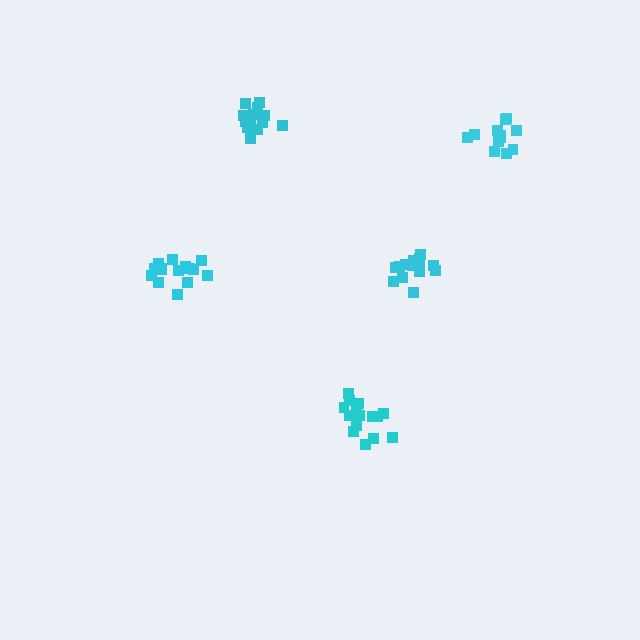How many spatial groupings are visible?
There are 5 spatial groupings.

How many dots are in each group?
Group 1: 15 dots, Group 2: 15 dots, Group 3: 12 dots, Group 4: 15 dots, Group 5: 13 dots (70 total).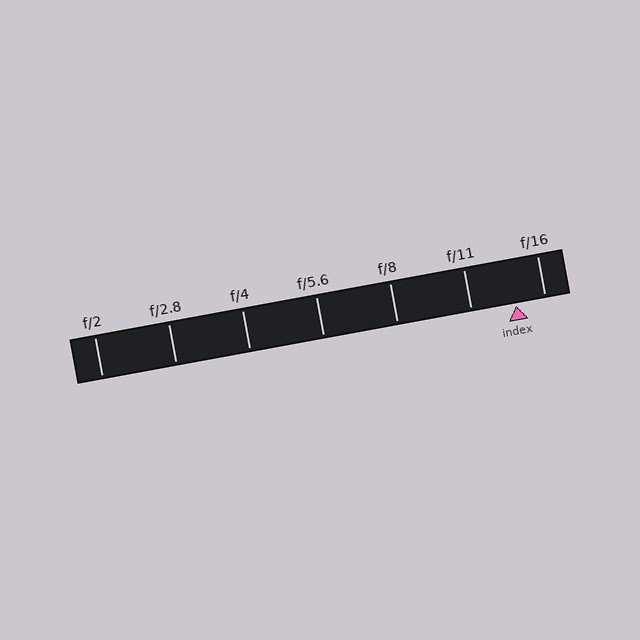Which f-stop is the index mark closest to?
The index mark is closest to f/16.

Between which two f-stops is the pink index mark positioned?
The index mark is between f/11 and f/16.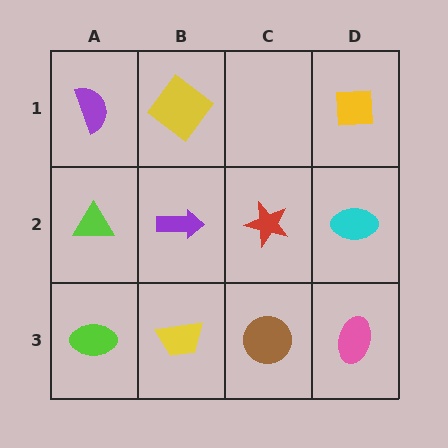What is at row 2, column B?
A purple arrow.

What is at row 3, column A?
A lime ellipse.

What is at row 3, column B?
A yellow trapezoid.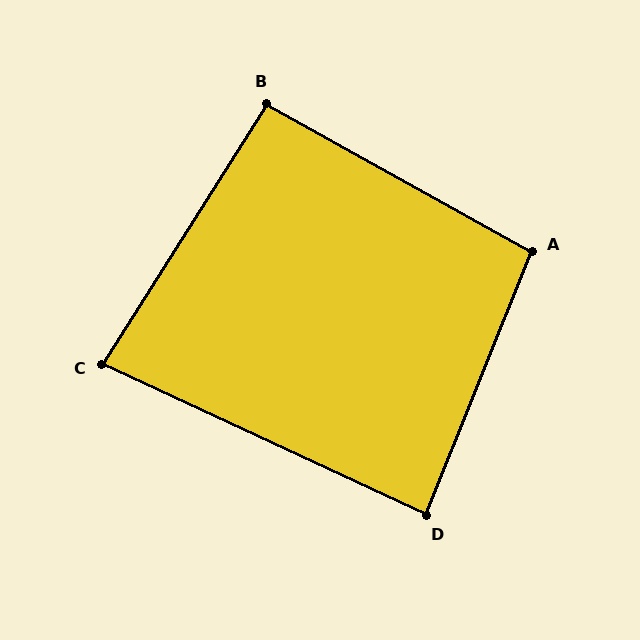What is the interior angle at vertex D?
Approximately 87 degrees (approximately right).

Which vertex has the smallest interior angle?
C, at approximately 83 degrees.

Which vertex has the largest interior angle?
A, at approximately 97 degrees.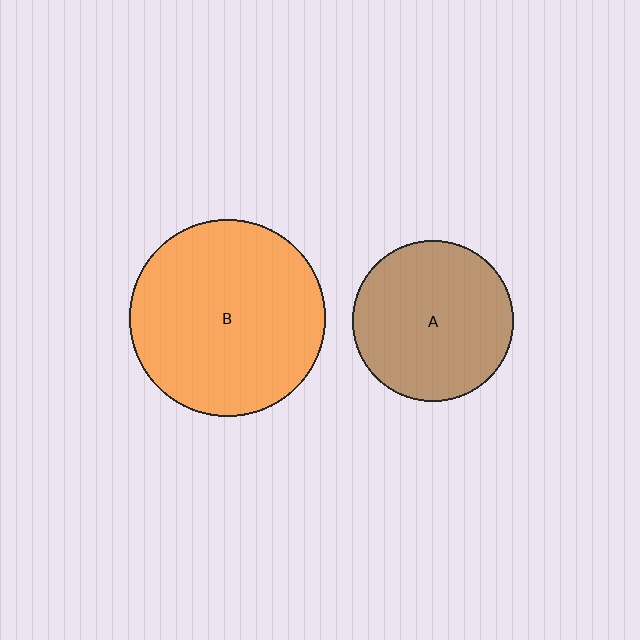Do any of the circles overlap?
No, none of the circles overlap.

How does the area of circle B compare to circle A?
Approximately 1.5 times.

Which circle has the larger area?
Circle B (orange).